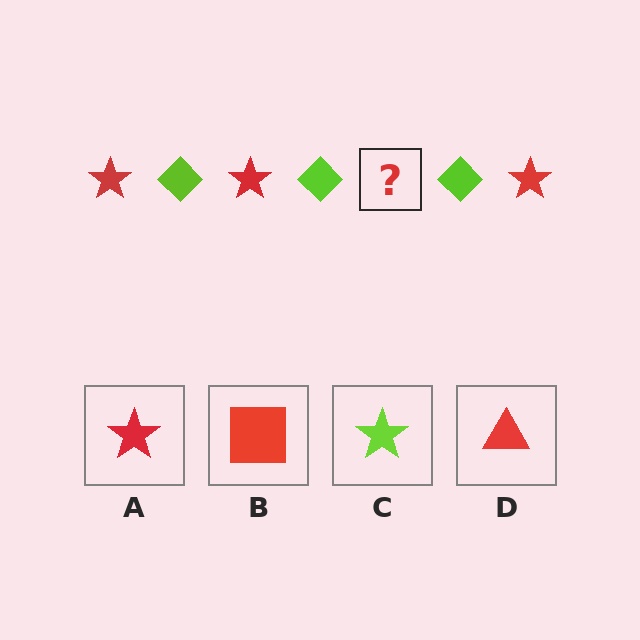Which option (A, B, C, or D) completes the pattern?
A.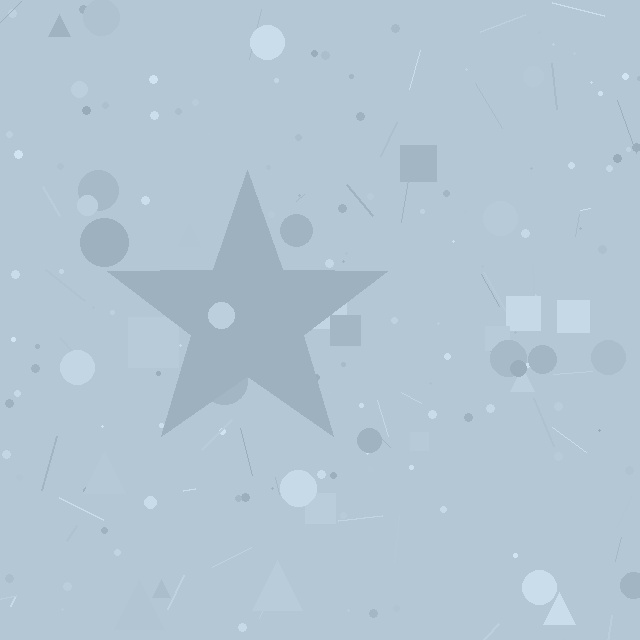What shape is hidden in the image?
A star is hidden in the image.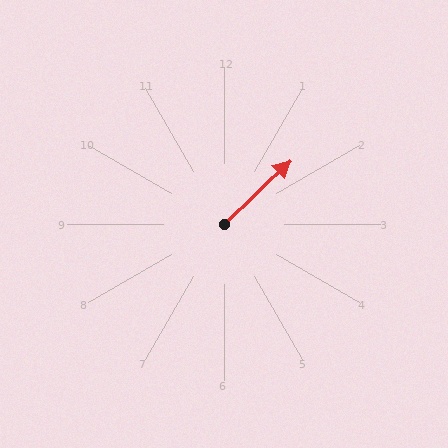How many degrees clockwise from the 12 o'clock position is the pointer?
Approximately 46 degrees.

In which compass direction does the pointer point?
Northeast.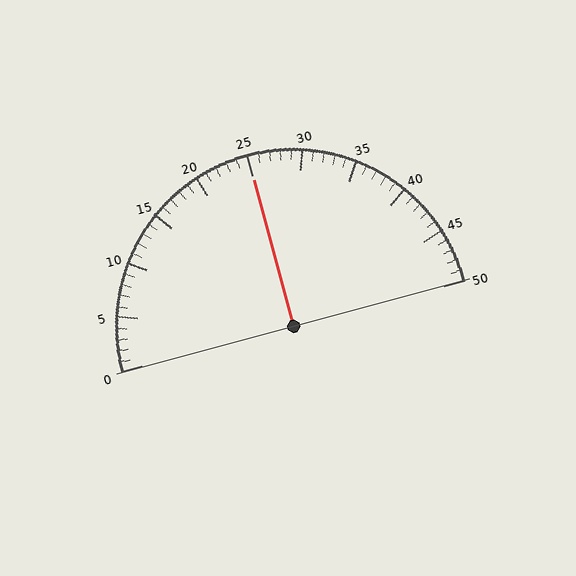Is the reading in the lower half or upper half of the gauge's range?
The reading is in the upper half of the range (0 to 50).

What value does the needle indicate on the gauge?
The needle indicates approximately 25.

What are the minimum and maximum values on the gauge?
The gauge ranges from 0 to 50.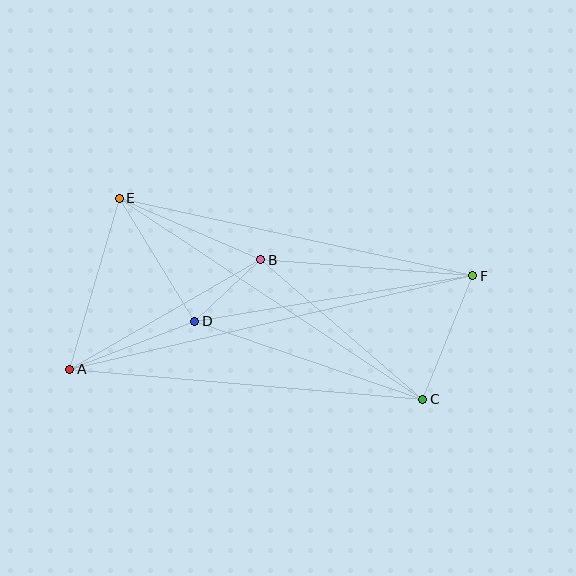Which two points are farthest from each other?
Points A and F are farthest from each other.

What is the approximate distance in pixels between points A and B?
The distance between A and B is approximately 220 pixels.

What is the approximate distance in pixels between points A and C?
The distance between A and C is approximately 354 pixels.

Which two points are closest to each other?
Points B and D are closest to each other.